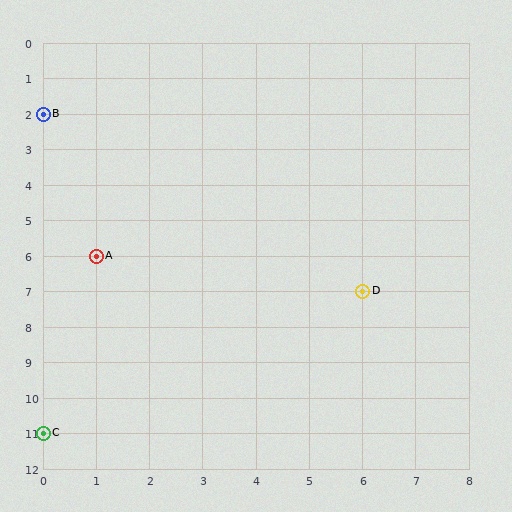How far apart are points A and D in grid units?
Points A and D are 5 columns and 1 row apart (about 5.1 grid units diagonally).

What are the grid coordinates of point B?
Point B is at grid coordinates (0, 2).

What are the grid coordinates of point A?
Point A is at grid coordinates (1, 6).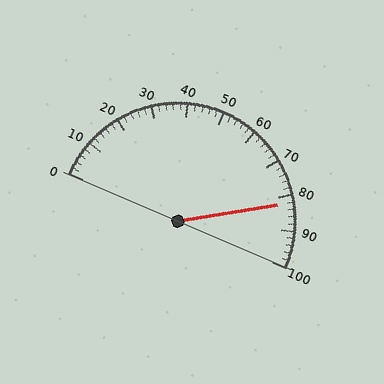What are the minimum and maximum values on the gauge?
The gauge ranges from 0 to 100.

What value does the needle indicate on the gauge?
The needle indicates approximately 82.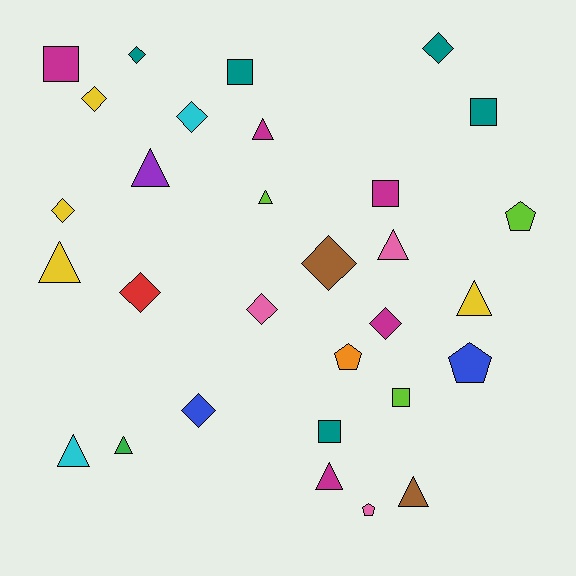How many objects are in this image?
There are 30 objects.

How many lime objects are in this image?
There are 3 lime objects.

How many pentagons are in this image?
There are 4 pentagons.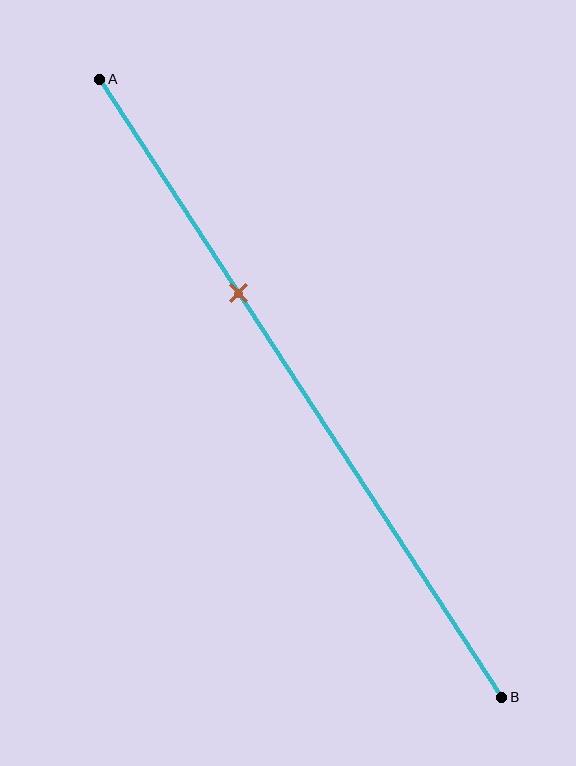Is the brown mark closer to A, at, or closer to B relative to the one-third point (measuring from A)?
The brown mark is approximately at the one-third point of segment AB.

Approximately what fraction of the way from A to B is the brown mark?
The brown mark is approximately 35% of the way from A to B.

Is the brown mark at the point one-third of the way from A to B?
Yes, the mark is approximately at the one-third point.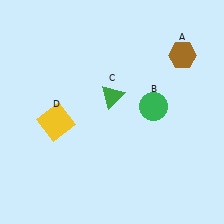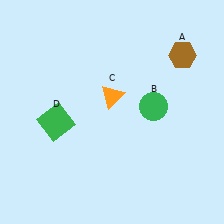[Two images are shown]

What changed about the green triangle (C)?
In Image 1, C is green. In Image 2, it changed to orange.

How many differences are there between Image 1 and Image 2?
There are 2 differences between the two images.